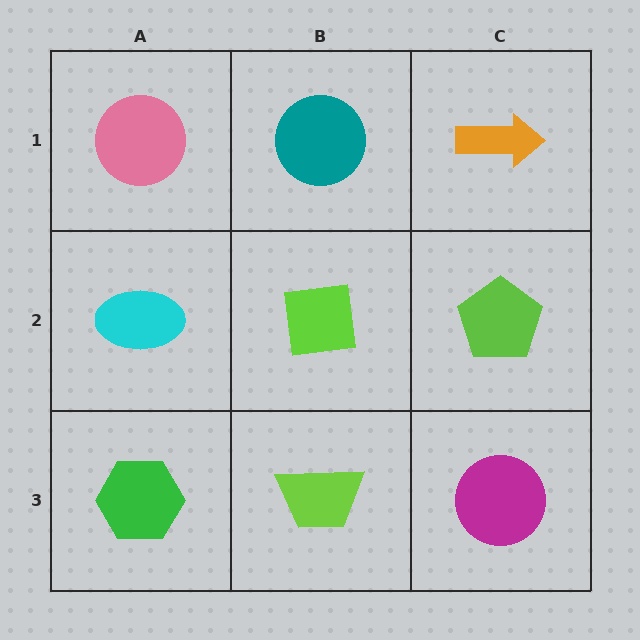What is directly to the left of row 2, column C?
A lime square.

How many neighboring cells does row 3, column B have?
3.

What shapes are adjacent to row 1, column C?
A lime pentagon (row 2, column C), a teal circle (row 1, column B).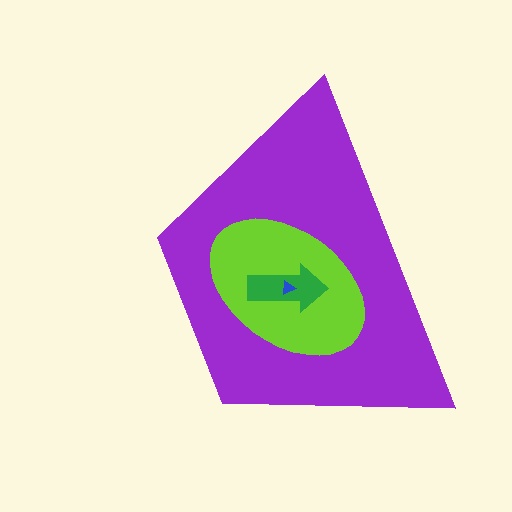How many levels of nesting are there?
4.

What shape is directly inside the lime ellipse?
The green arrow.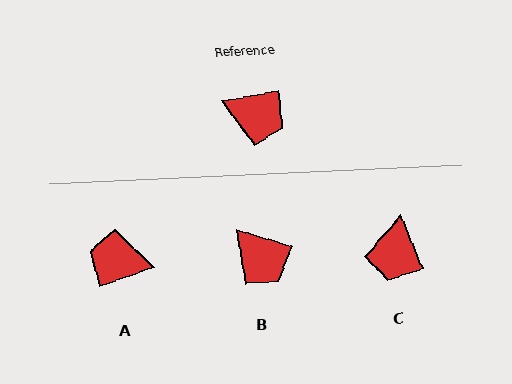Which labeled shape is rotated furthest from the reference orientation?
A, about 170 degrees away.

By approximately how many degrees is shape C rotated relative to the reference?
Approximately 77 degrees clockwise.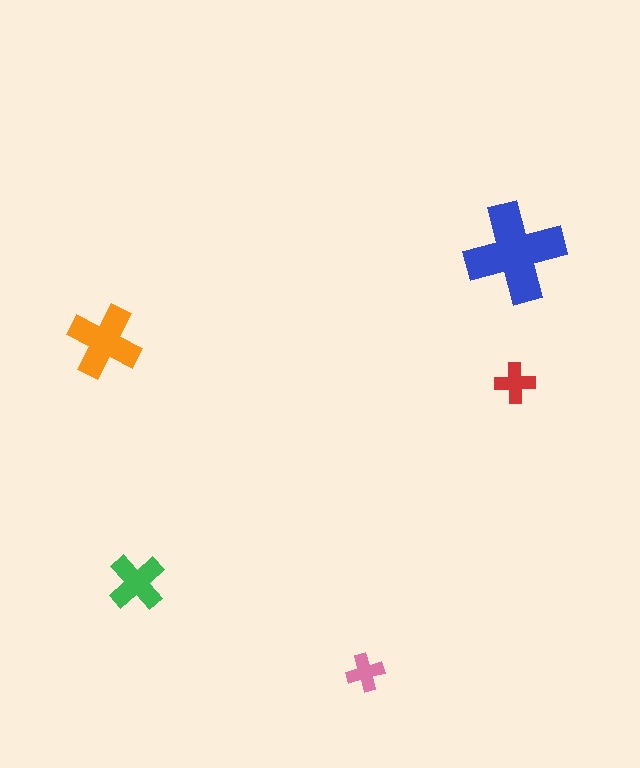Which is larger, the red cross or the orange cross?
The orange one.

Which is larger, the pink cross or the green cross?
The green one.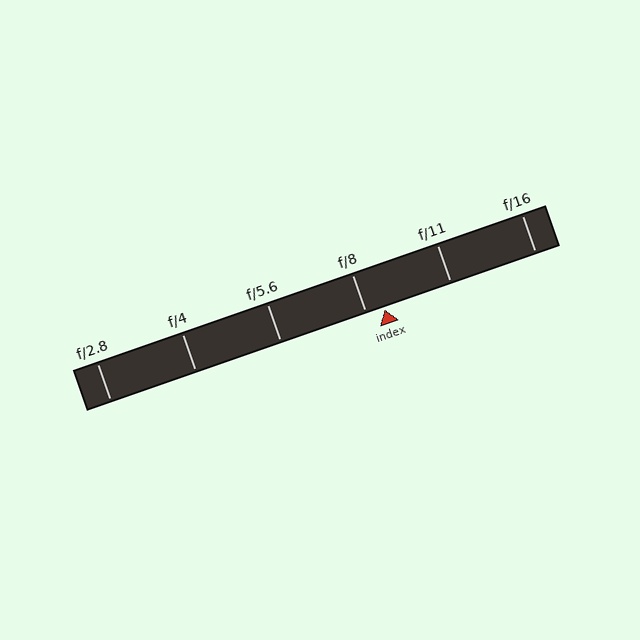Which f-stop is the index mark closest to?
The index mark is closest to f/8.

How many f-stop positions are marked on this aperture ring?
There are 6 f-stop positions marked.